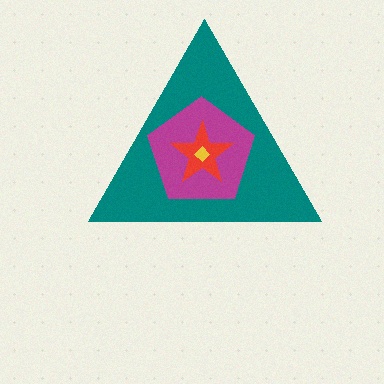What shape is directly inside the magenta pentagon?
The red star.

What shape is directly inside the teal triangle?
The magenta pentagon.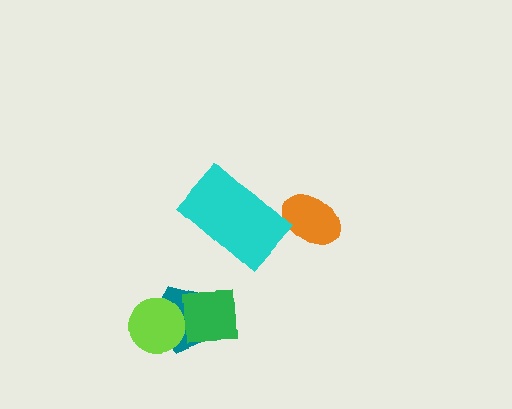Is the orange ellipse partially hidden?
No, no other shape covers it.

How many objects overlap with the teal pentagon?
2 objects overlap with the teal pentagon.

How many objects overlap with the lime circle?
2 objects overlap with the lime circle.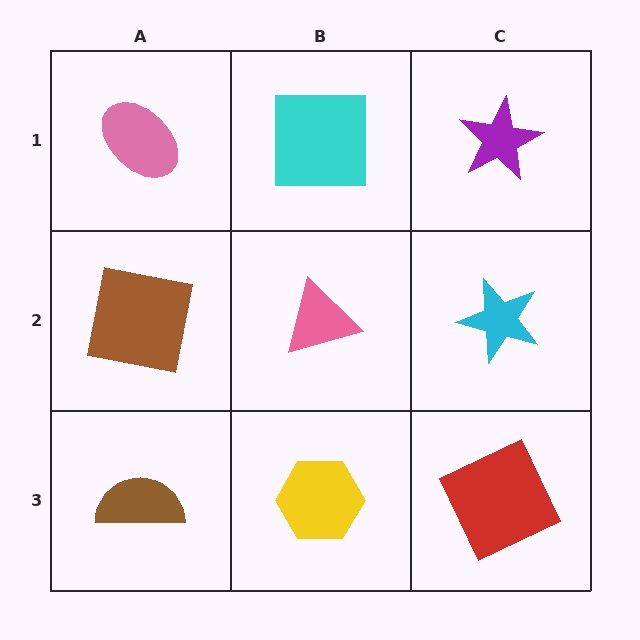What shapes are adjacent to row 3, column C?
A cyan star (row 2, column C), a yellow hexagon (row 3, column B).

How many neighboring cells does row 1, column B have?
3.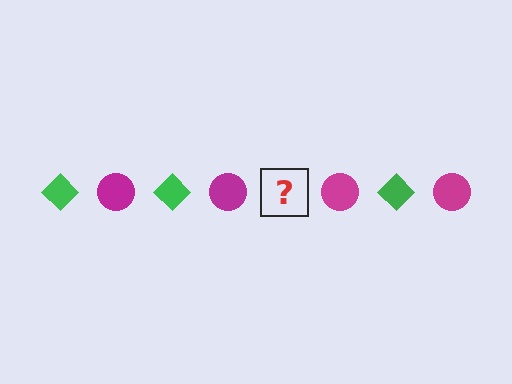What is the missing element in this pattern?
The missing element is a green diamond.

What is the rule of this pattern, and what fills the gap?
The rule is that the pattern alternates between green diamond and magenta circle. The gap should be filled with a green diamond.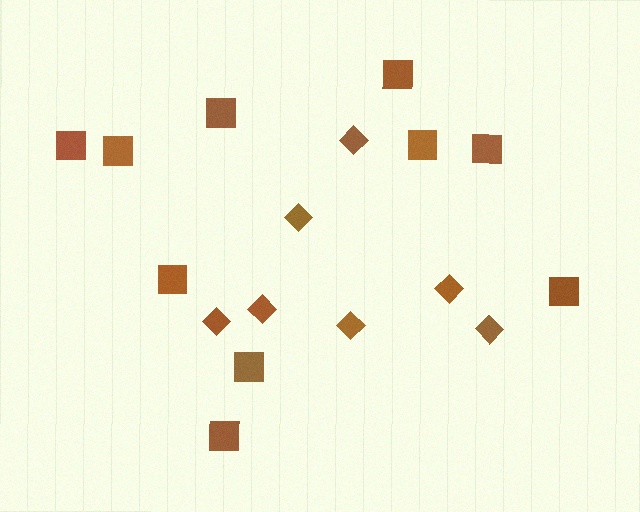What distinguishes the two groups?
There are 2 groups: one group of diamonds (7) and one group of squares (10).